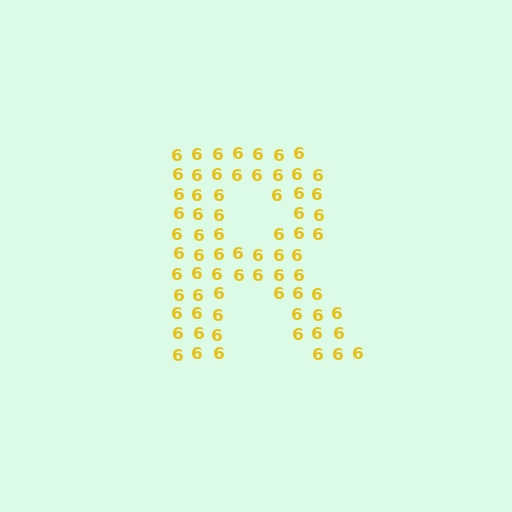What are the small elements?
The small elements are digit 6's.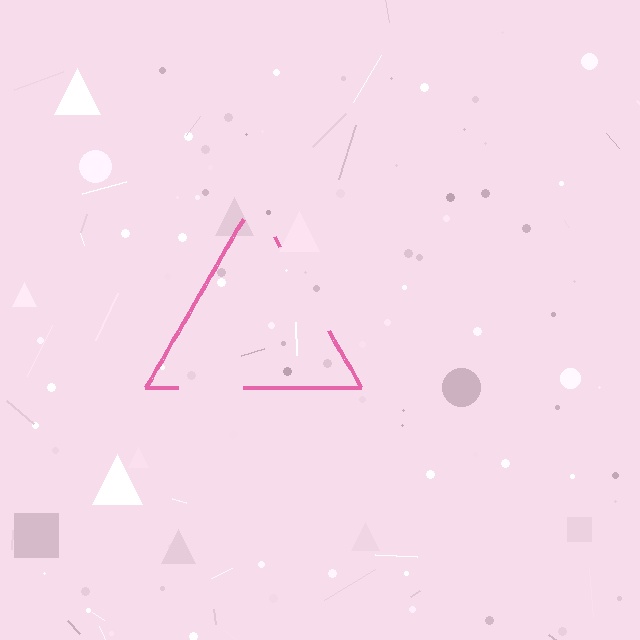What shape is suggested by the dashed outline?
The dashed outline suggests a triangle.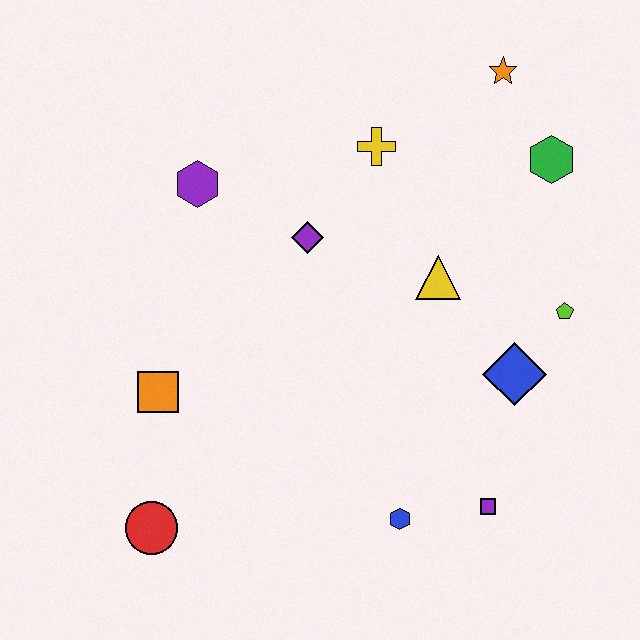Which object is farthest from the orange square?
The orange star is farthest from the orange square.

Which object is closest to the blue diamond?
The lime pentagon is closest to the blue diamond.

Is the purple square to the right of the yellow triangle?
Yes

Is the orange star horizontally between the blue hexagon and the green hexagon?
Yes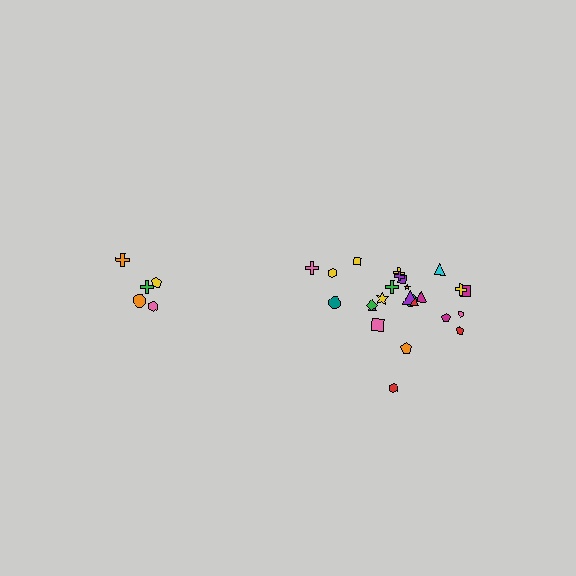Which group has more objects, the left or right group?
The right group.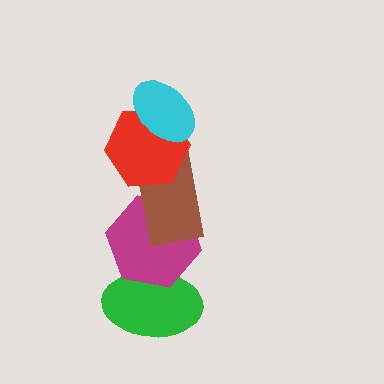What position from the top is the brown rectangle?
The brown rectangle is 3rd from the top.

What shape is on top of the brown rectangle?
The red hexagon is on top of the brown rectangle.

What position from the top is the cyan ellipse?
The cyan ellipse is 1st from the top.